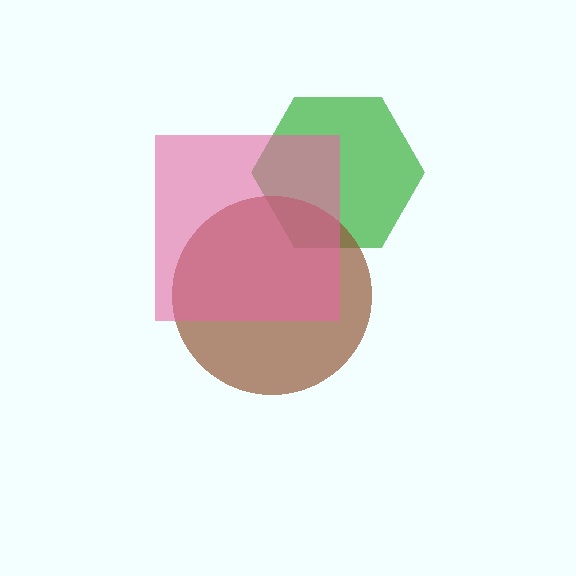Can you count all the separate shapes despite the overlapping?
Yes, there are 3 separate shapes.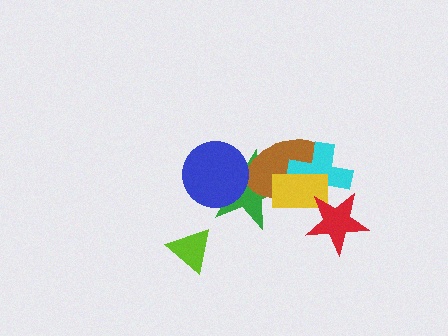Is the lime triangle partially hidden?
No, no other shape covers it.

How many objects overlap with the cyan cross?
3 objects overlap with the cyan cross.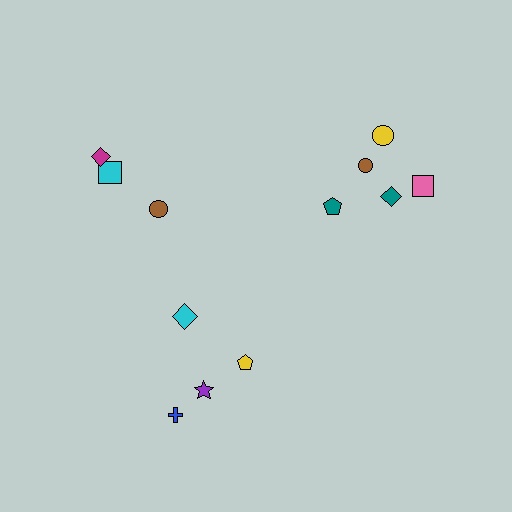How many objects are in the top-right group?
There are 5 objects.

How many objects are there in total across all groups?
There are 12 objects.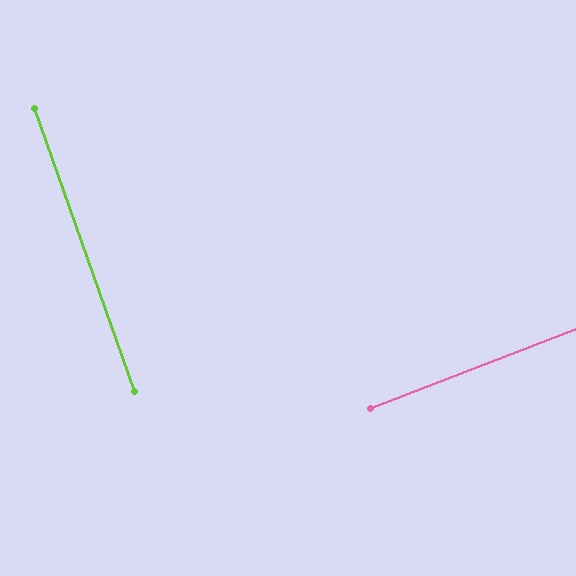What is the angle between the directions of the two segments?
Approximately 88 degrees.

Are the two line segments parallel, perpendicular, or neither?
Perpendicular — they meet at approximately 88°.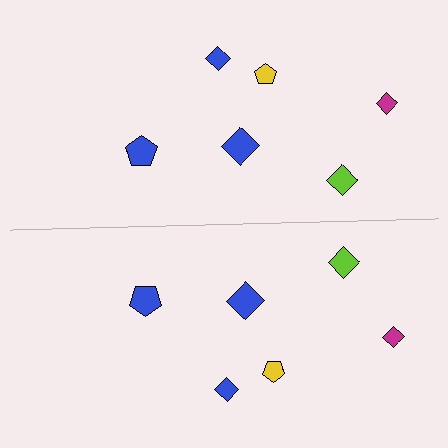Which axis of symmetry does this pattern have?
The pattern has a horizontal axis of symmetry running through the center of the image.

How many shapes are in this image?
There are 12 shapes in this image.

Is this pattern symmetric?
Yes, this pattern has bilateral (reflection) symmetry.